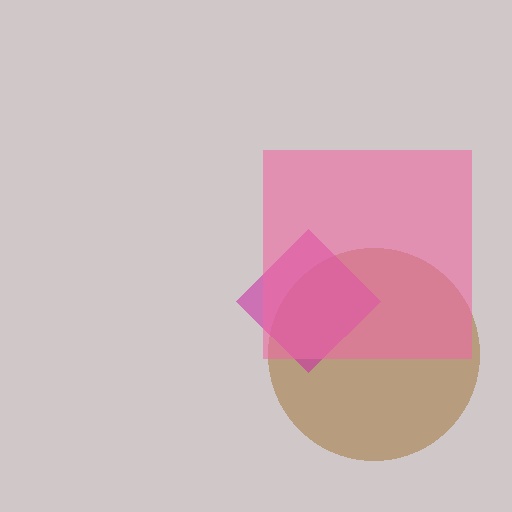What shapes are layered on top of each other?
The layered shapes are: a brown circle, a magenta diamond, a pink square.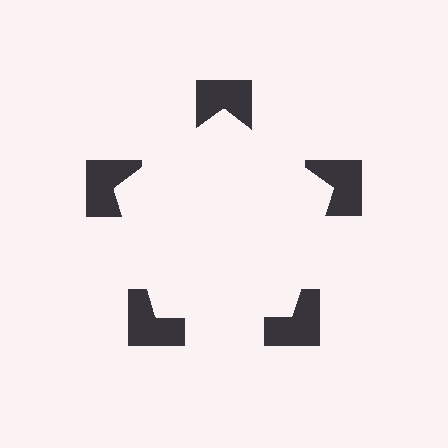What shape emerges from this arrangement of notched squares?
An illusory pentagon — its edges are inferred from the aligned wedge cuts in the notched squares, not physically drawn.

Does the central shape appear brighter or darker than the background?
It typically appears slightly brighter than the background, even though no actual brightness change is drawn.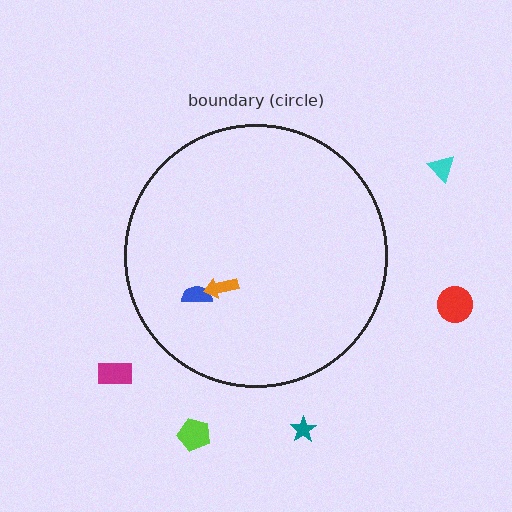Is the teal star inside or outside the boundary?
Outside.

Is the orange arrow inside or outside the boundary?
Inside.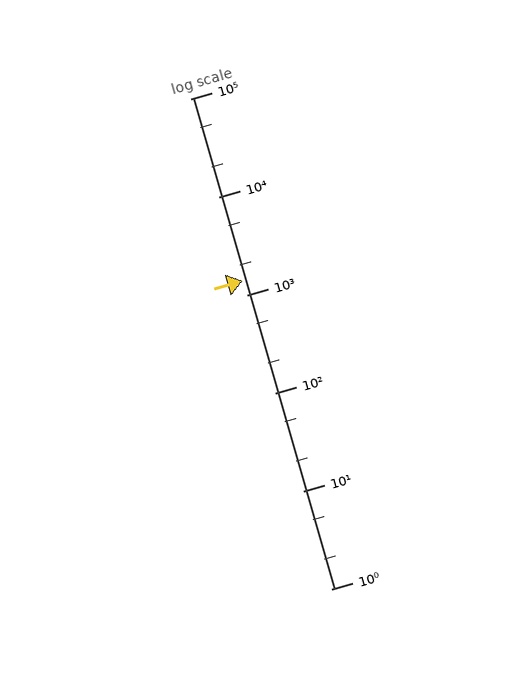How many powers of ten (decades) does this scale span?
The scale spans 5 decades, from 1 to 100000.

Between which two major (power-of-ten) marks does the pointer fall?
The pointer is between 1000 and 10000.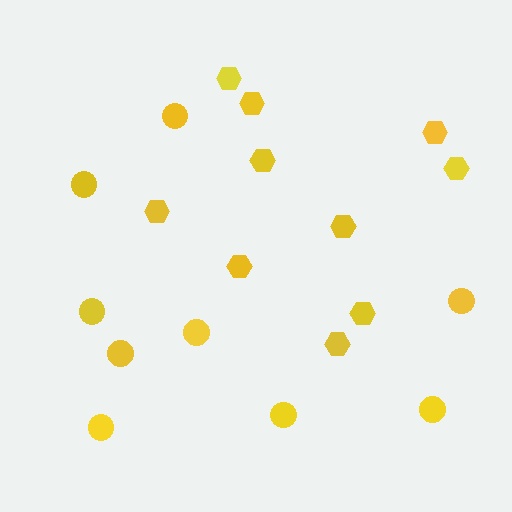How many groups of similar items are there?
There are 2 groups: one group of circles (9) and one group of hexagons (10).